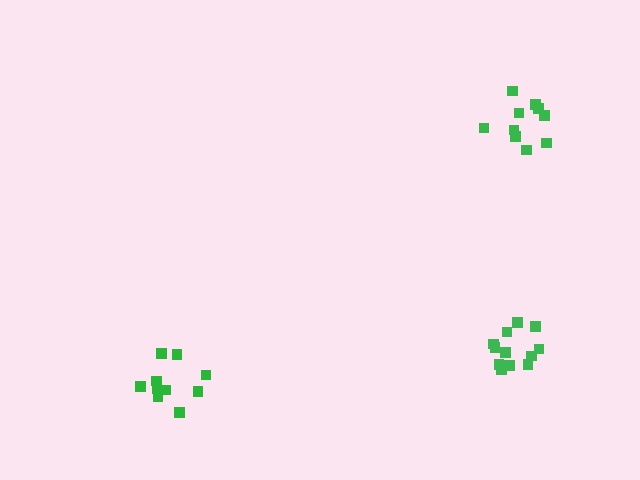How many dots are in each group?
Group 1: 12 dots, Group 2: 10 dots, Group 3: 10 dots (32 total).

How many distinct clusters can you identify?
There are 3 distinct clusters.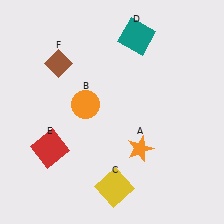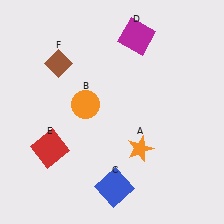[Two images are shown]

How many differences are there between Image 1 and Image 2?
There are 2 differences between the two images.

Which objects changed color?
C changed from yellow to blue. D changed from teal to magenta.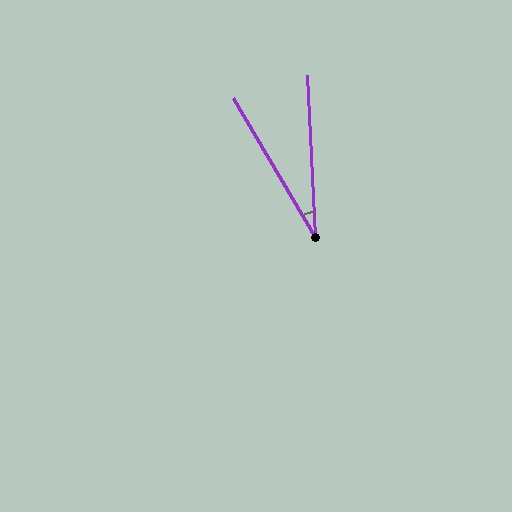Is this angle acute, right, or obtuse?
It is acute.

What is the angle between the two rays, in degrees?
Approximately 28 degrees.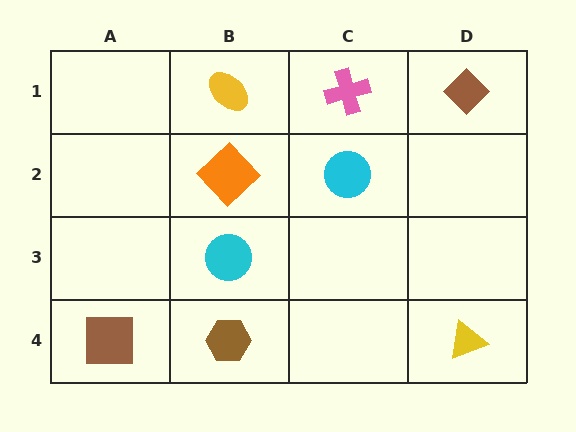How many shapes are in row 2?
2 shapes.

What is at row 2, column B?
An orange diamond.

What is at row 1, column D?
A brown diamond.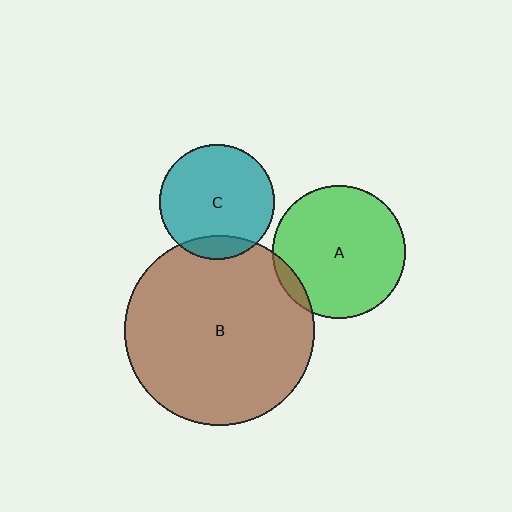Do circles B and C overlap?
Yes.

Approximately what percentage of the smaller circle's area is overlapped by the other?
Approximately 15%.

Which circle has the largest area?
Circle B (brown).